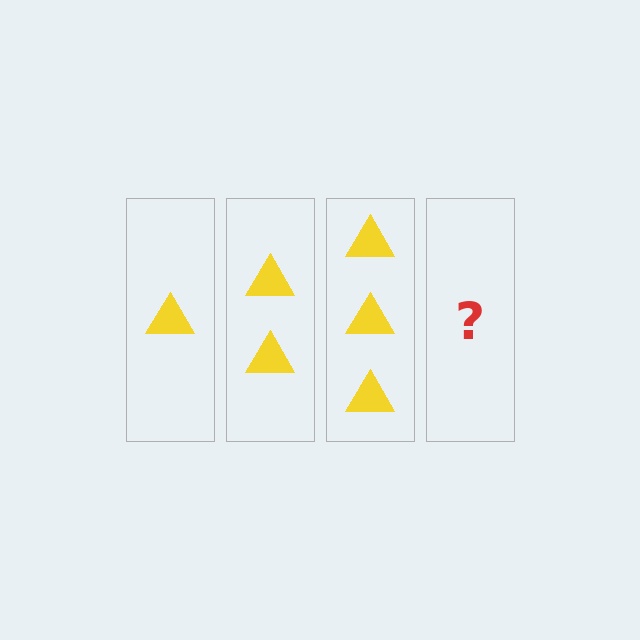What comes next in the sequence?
The next element should be 4 triangles.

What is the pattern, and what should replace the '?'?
The pattern is that each step adds one more triangle. The '?' should be 4 triangles.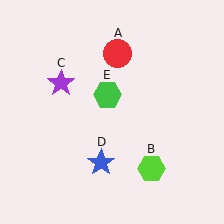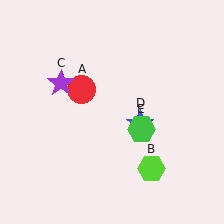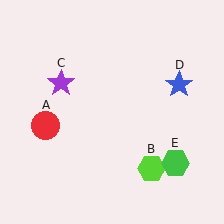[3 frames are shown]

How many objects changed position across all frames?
3 objects changed position: red circle (object A), blue star (object D), green hexagon (object E).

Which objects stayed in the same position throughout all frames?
Lime hexagon (object B) and purple star (object C) remained stationary.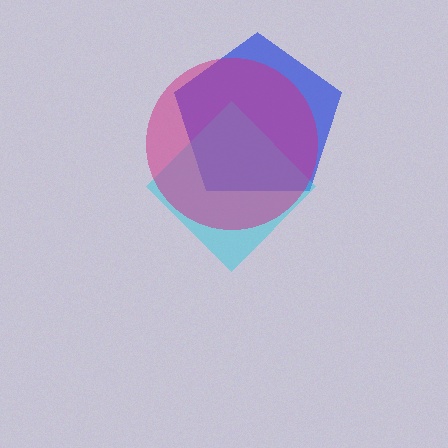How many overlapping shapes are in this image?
There are 3 overlapping shapes in the image.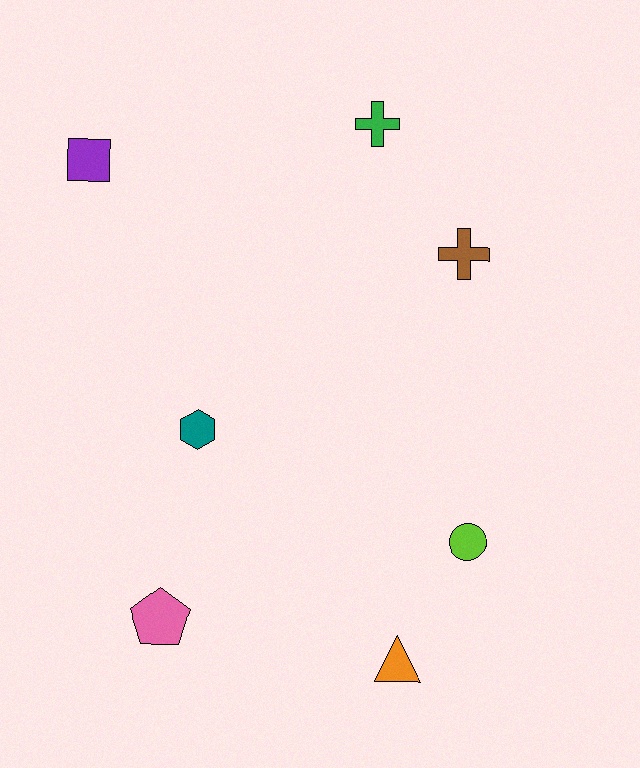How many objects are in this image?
There are 7 objects.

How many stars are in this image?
There are no stars.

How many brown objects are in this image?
There is 1 brown object.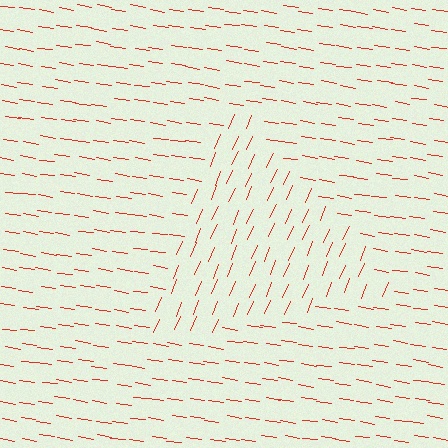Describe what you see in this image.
The image is filled with small red line segments. A triangle region in the image has lines oriented differently from the surrounding lines, creating a visible texture boundary.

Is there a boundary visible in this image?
Yes, there is a texture boundary formed by a change in line orientation.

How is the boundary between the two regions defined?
The boundary is defined purely by a change in line orientation (approximately 75 degrees difference). All lines are the same color and thickness.